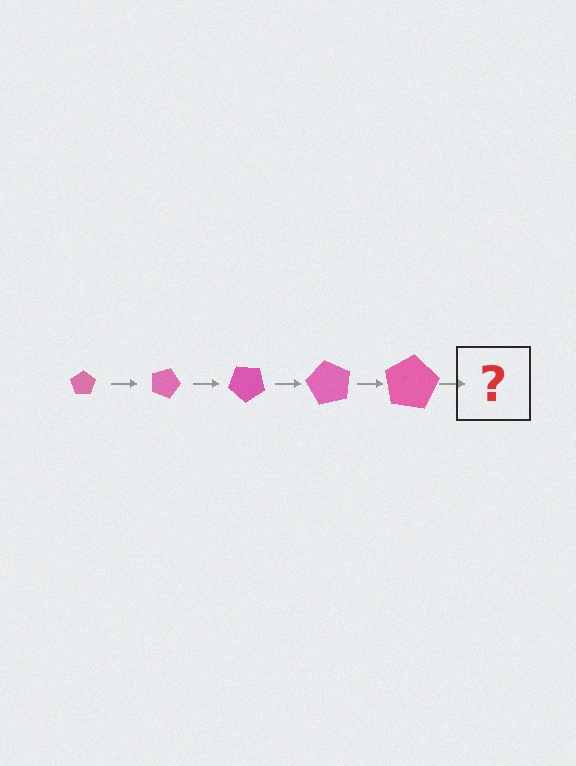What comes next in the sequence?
The next element should be a pentagon, larger than the previous one and rotated 100 degrees from the start.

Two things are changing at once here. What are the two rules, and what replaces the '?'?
The two rules are that the pentagon grows larger each step and it rotates 20 degrees each step. The '?' should be a pentagon, larger than the previous one and rotated 100 degrees from the start.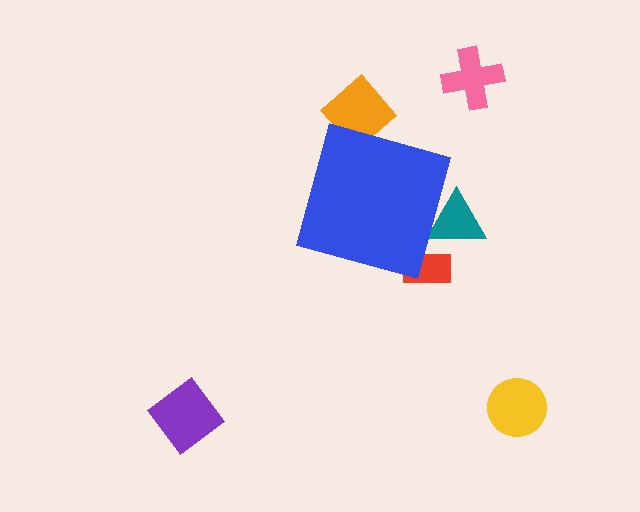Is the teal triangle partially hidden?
Yes, the teal triangle is partially hidden behind the blue diamond.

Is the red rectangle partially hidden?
Yes, the red rectangle is partially hidden behind the blue diamond.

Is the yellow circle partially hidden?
No, the yellow circle is fully visible.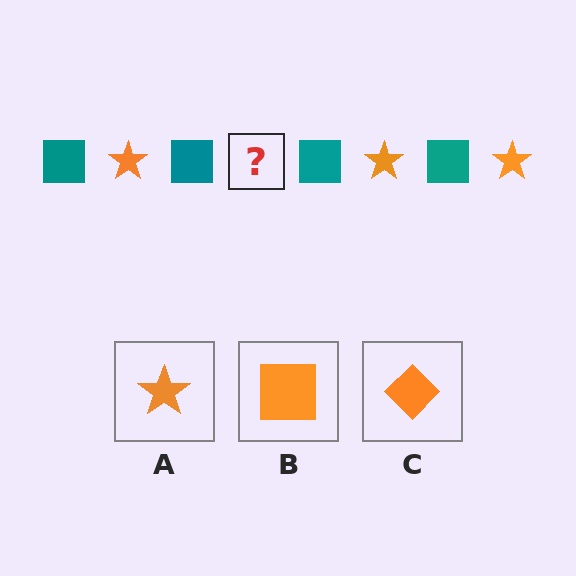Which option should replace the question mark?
Option A.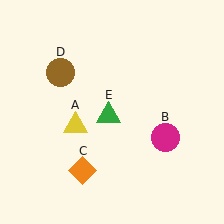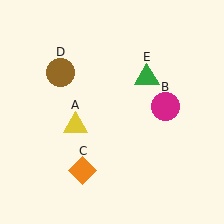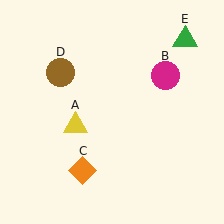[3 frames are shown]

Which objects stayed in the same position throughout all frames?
Yellow triangle (object A) and orange diamond (object C) and brown circle (object D) remained stationary.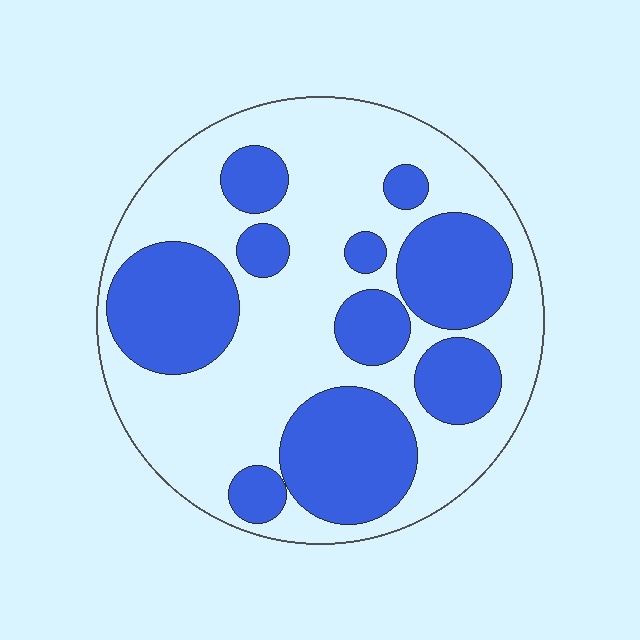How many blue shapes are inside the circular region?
10.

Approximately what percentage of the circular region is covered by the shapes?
Approximately 40%.